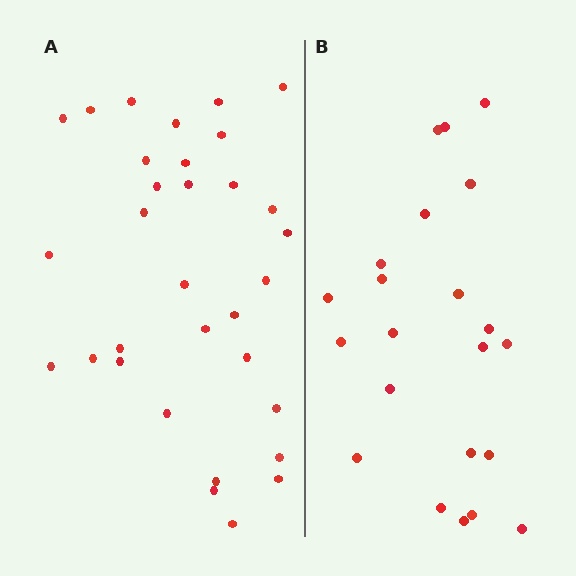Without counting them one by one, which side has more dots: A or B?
Region A (the left region) has more dots.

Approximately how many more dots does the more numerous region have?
Region A has roughly 10 or so more dots than region B.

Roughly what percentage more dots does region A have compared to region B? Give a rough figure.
About 45% more.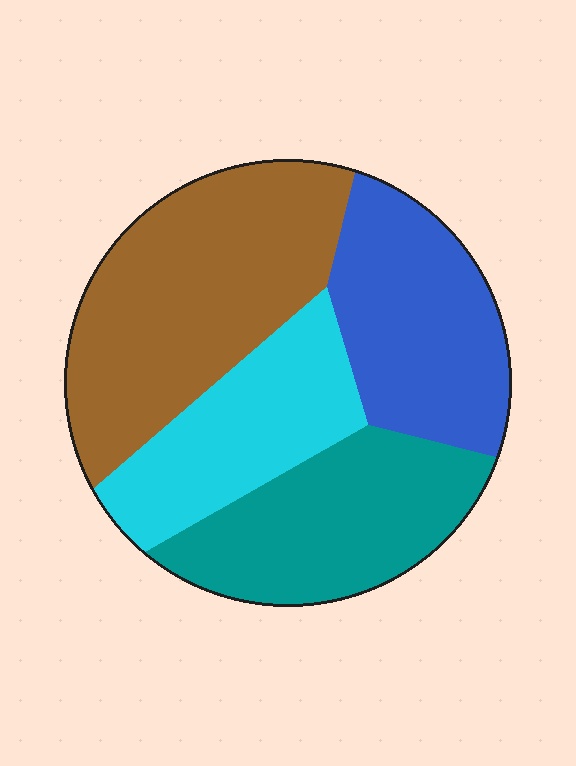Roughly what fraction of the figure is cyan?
Cyan takes up about one fifth (1/5) of the figure.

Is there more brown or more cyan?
Brown.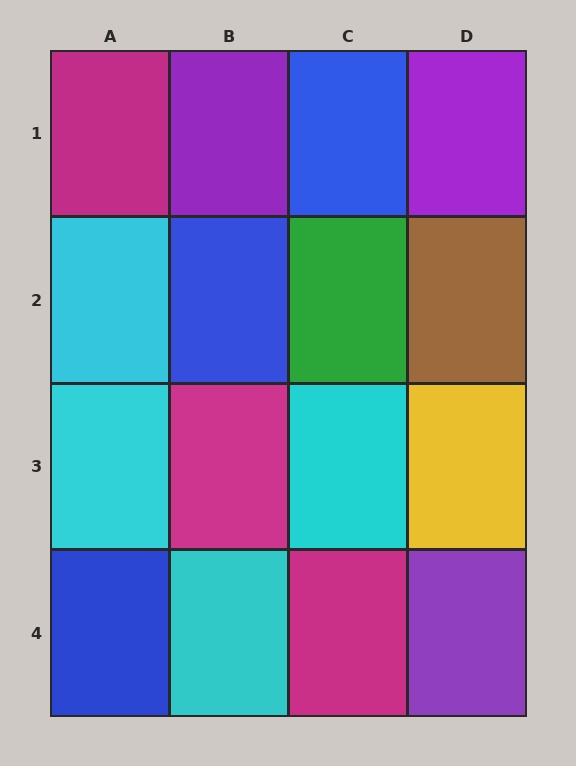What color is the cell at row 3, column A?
Cyan.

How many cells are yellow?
1 cell is yellow.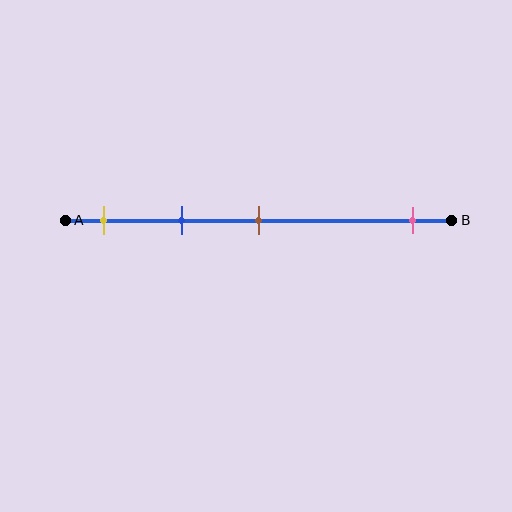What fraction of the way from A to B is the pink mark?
The pink mark is approximately 90% (0.9) of the way from A to B.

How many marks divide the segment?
There are 4 marks dividing the segment.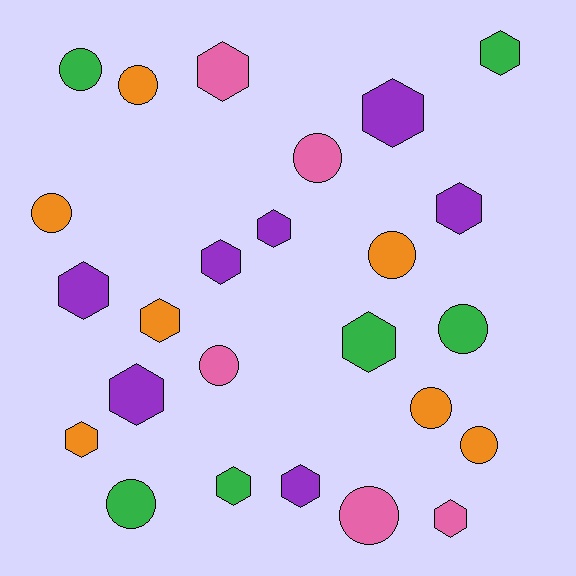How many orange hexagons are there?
There are 2 orange hexagons.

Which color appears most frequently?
Orange, with 7 objects.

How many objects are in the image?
There are 25 objects.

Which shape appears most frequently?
Hexagon, with 14 objects.